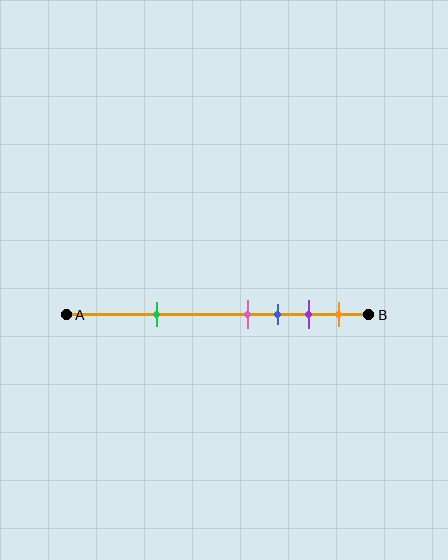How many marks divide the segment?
There are 5 marks dividing the segment.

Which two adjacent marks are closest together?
The pink and blue marks are the closest adjacent pair.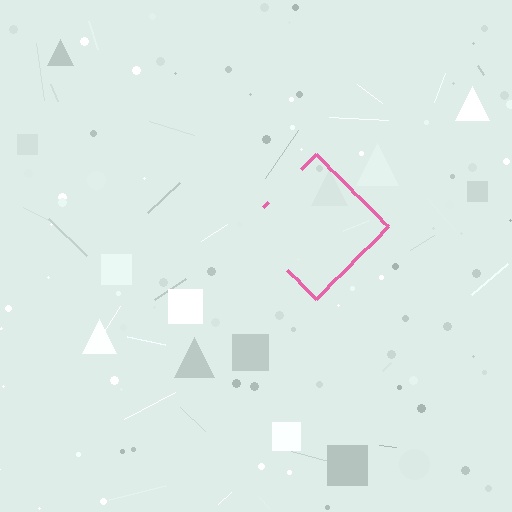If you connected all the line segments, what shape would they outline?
They would outline a diamond.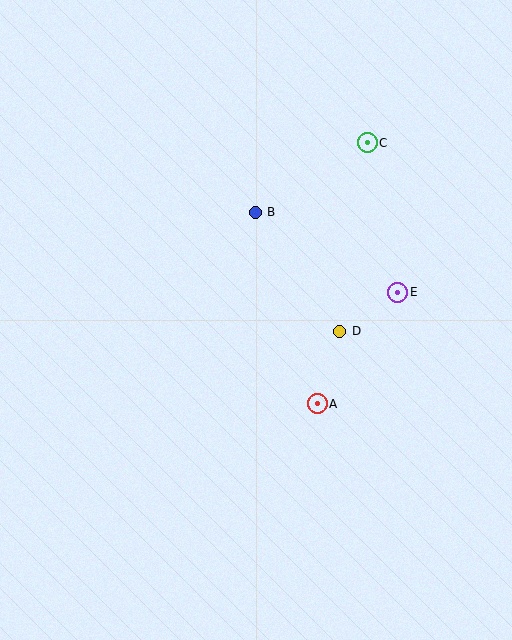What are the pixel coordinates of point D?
Point D is at (340, 331).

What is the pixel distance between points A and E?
The distance between A and E is 137 pixels.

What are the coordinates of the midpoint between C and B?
The midpoint between C and B is at (311, 178).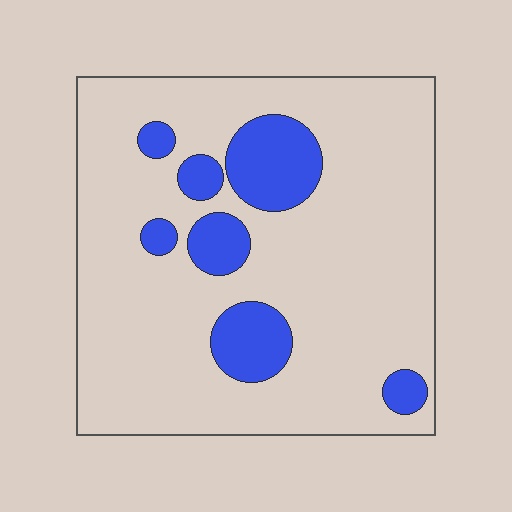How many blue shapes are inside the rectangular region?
7.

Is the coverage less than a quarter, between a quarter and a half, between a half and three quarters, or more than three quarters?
Less than a quarter.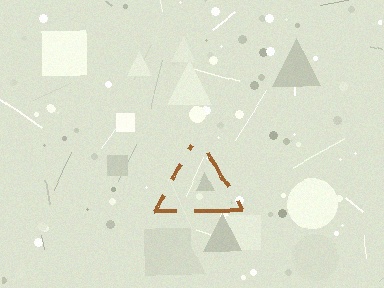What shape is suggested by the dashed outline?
The dashed outline suggests a triangle.